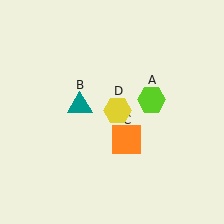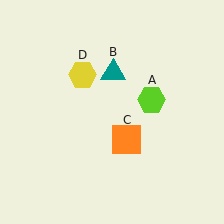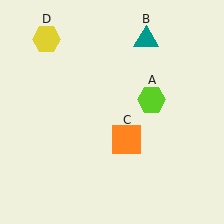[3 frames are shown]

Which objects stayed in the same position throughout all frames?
Lime hexagon (object A) and orange square (object C) remained stationary.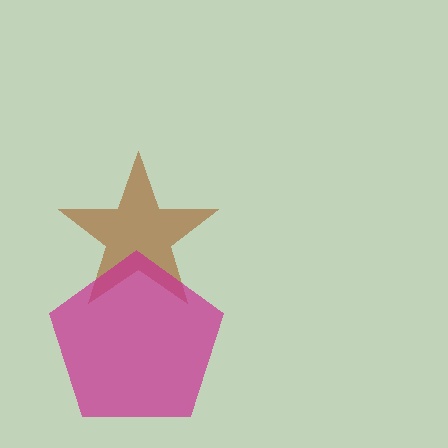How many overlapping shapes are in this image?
There are 2 overlapping shapes in the image.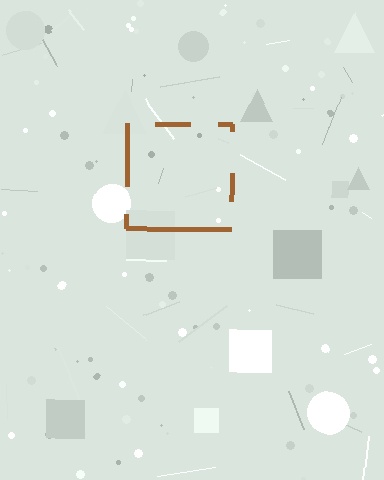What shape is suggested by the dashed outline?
The dashed outline suggests a square.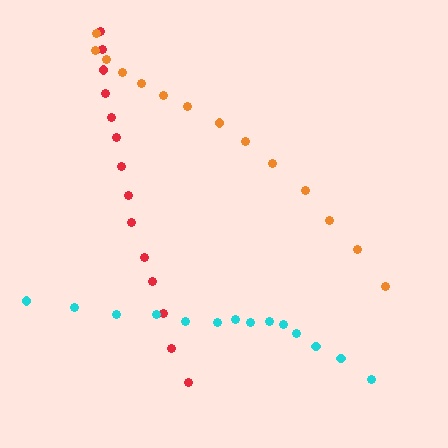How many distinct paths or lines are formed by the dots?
There are 3 distinct paths.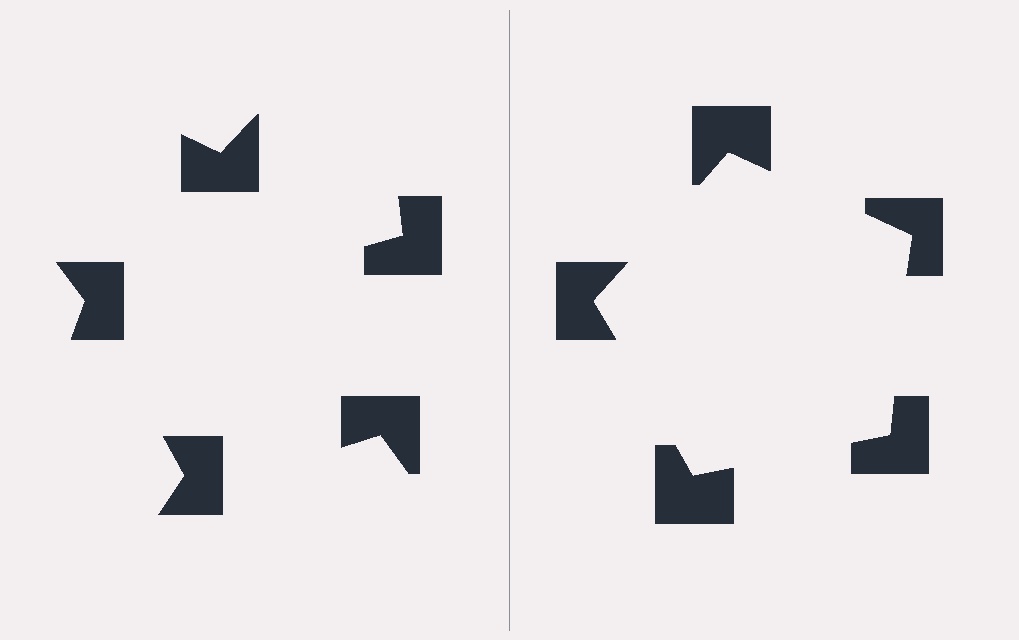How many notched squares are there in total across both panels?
10 — 5 on each side.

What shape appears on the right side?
An illusory pentagon.